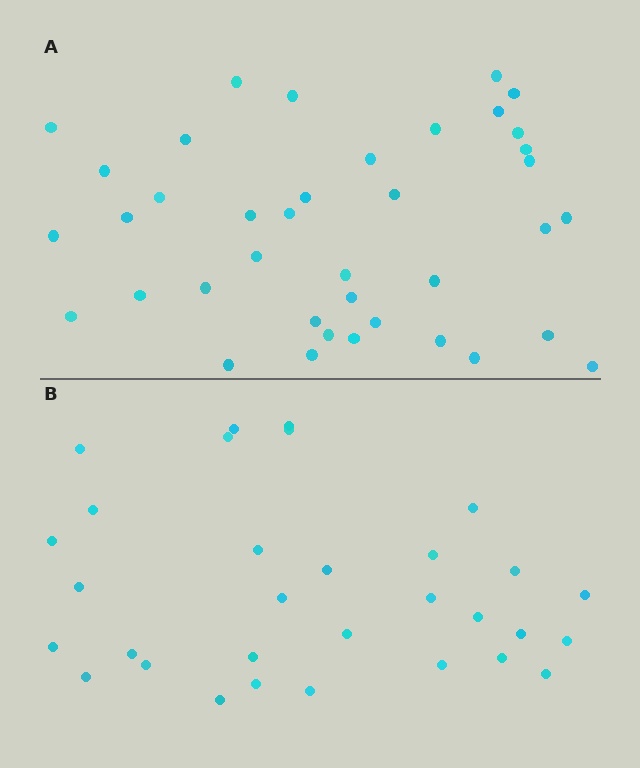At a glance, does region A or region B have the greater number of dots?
Region A (the top region) has more dots.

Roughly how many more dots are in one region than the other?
Region A has roughly 8 or so more dots than region B.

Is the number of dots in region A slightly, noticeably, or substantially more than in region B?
Region A has noticeably more, but not dramatically so. The ratio is roughly 1.3 to 1.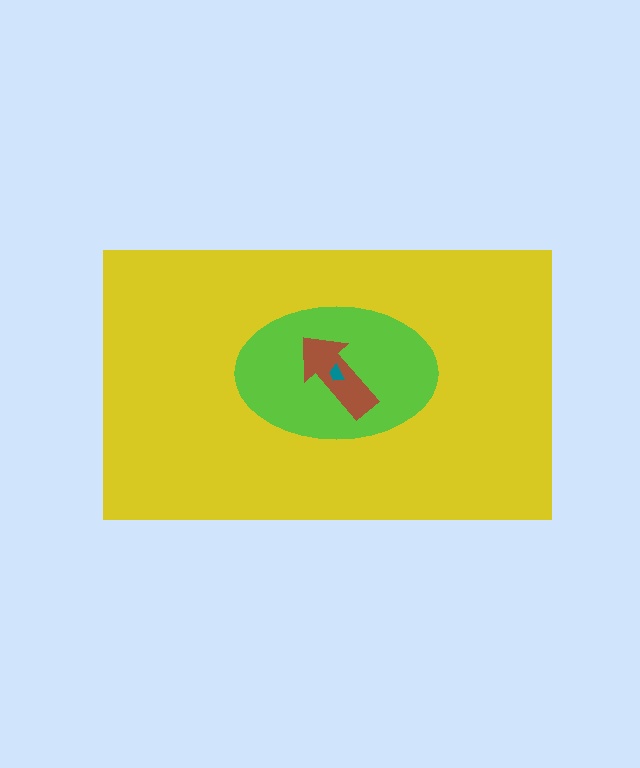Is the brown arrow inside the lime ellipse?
Yes.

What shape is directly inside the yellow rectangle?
The lime ellipse.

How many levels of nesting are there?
4.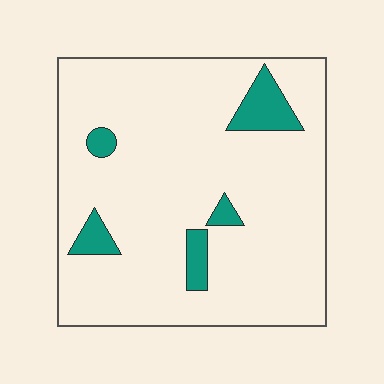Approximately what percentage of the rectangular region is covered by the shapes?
Approximately 10%.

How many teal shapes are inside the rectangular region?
5.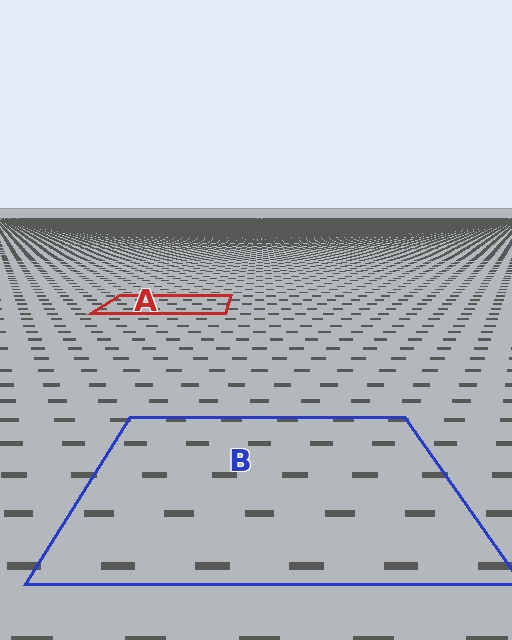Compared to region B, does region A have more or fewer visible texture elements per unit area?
Region A has more texture elements per unit area — they are packed more densely because it is farther away.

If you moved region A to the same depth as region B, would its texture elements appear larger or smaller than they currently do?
They would appear larger. At a closer depth, the same texture elements are projected at a bigger on-screen size.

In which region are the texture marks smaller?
The texture marks are smaller in region A, because it is farther away.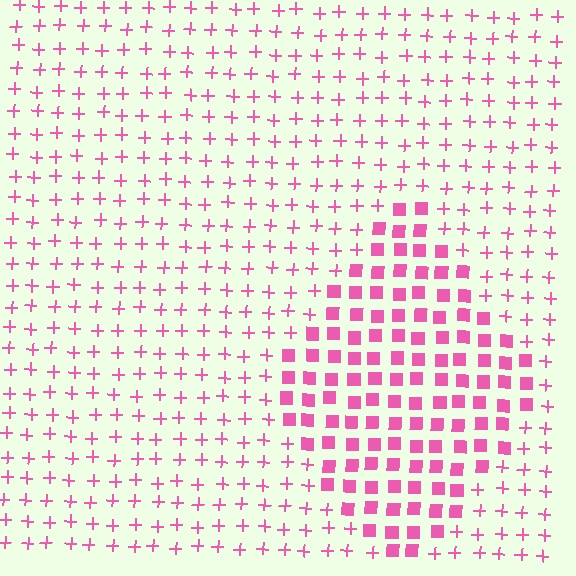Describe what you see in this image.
The image is filled with small pink elements arranged in a uniform grid. A diamond-shaped region contains squares, while the surrounding area contains plus signs. The boundary is defined purely by the change in element shape.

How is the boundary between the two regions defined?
The boundary is defined by a change in element shape: squares inside vs. plus signs outside. All elements share the same color and spacing.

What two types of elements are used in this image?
The image uses squares inside the diamond region and plus signs outside it.